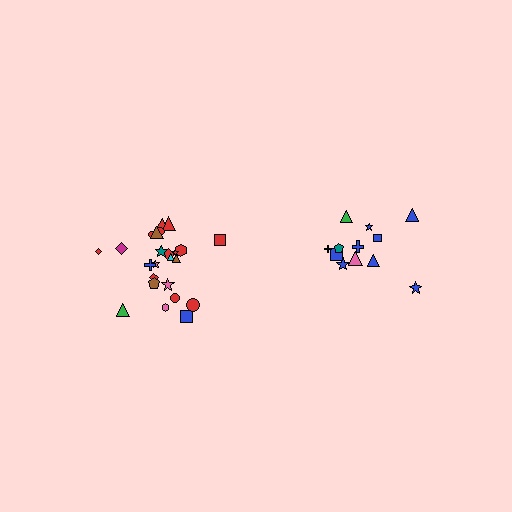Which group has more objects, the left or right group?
The left group.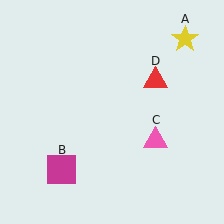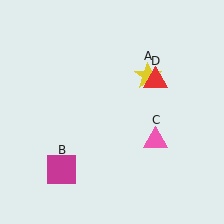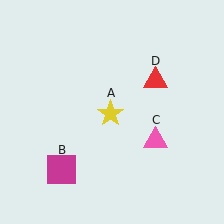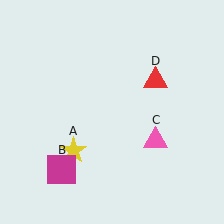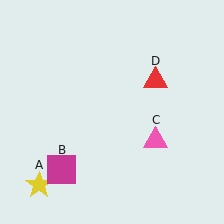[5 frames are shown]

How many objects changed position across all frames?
1 object changed position: yellow star (object A).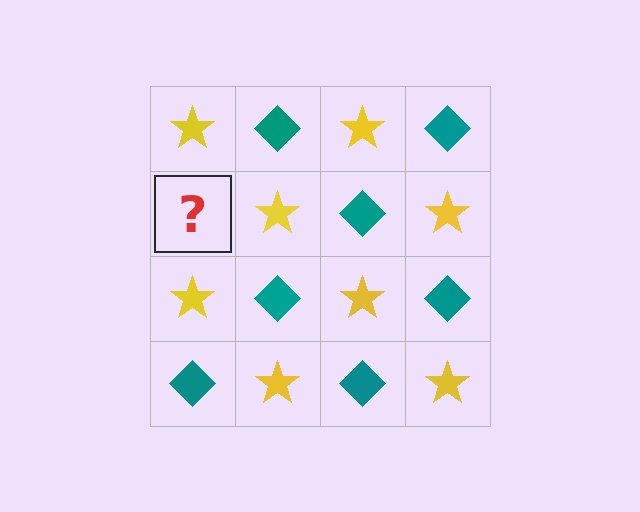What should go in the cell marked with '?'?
The missing cell should contain a teal diamond.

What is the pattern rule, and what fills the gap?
The rule is that it alternates yellow star and teal diamond in a checkerboard pattern. The gap should be filled with a teal diamond.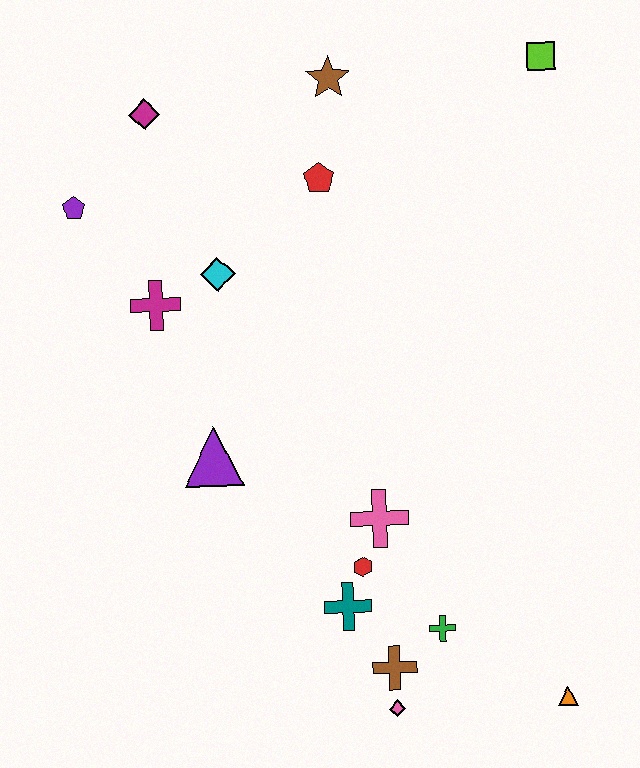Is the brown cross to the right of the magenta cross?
Yes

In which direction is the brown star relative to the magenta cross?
The brown star is above the magenta cross.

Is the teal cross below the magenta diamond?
Yes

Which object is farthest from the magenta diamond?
The orange triangle is farthest from the magenta diamond.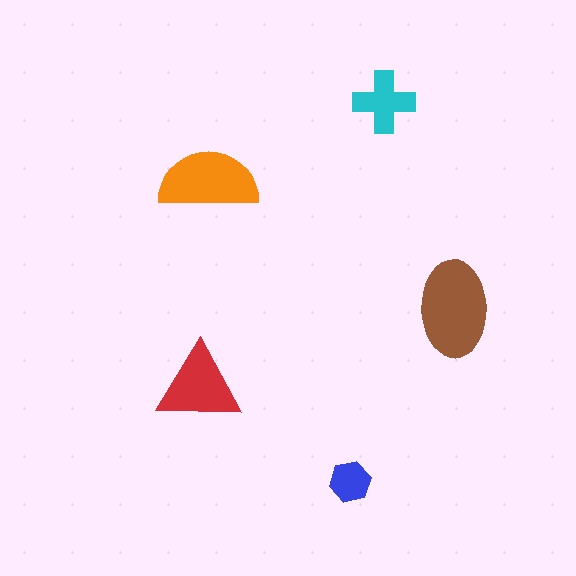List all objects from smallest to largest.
The blue hexagon, the cyan cross, the red triangle, the orange semicircle, the brown ellipse.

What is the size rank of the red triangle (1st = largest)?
3rd.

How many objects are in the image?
There are 5 objects in the image.